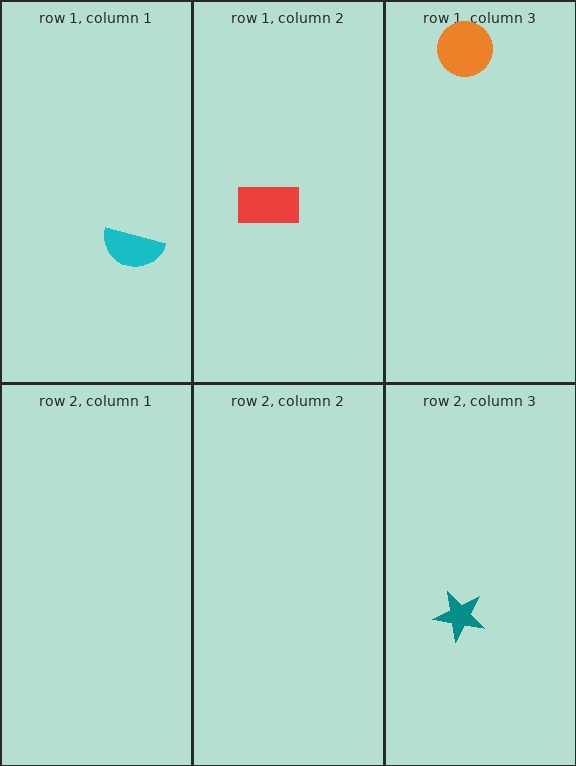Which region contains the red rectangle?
The row 1, column 2 region.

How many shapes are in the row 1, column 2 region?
1.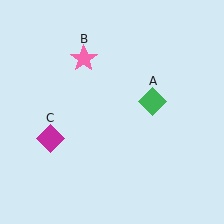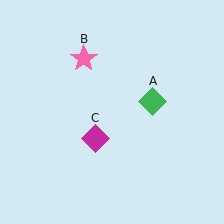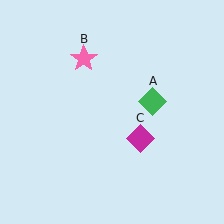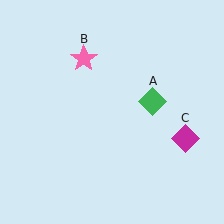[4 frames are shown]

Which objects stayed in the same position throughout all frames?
Green diamond (object A) and pink star (object B) remained stationary.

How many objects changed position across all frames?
1 object changed position: magenta diamond (object C).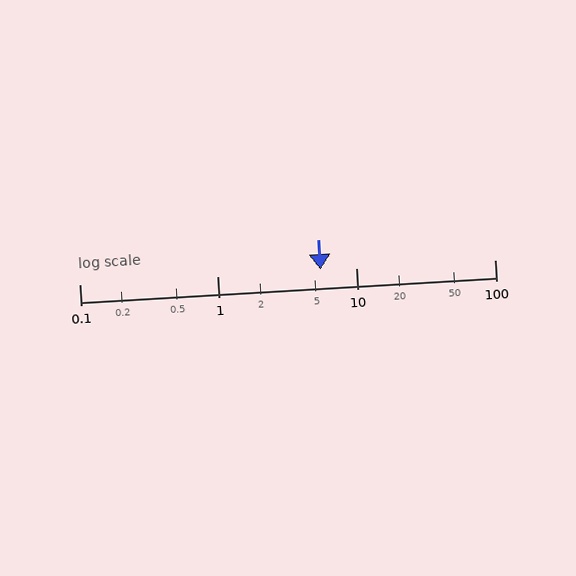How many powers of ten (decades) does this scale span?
The scale spans 3 decades, from 0.1 to 100.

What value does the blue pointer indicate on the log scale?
The pointer indicates approximately 5.5.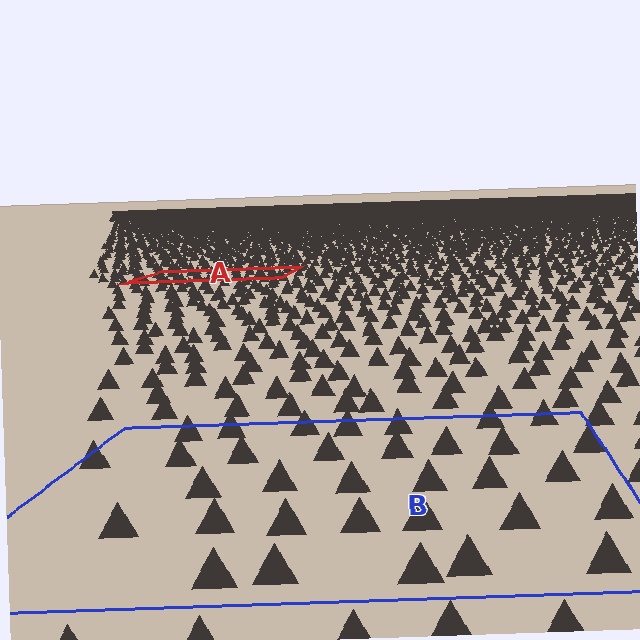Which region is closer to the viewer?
Region B is closer. The texture elements there are larger and more spread out.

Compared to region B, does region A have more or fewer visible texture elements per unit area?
Region A has more texture elements per unit area — they are packed more densely because it is farther away.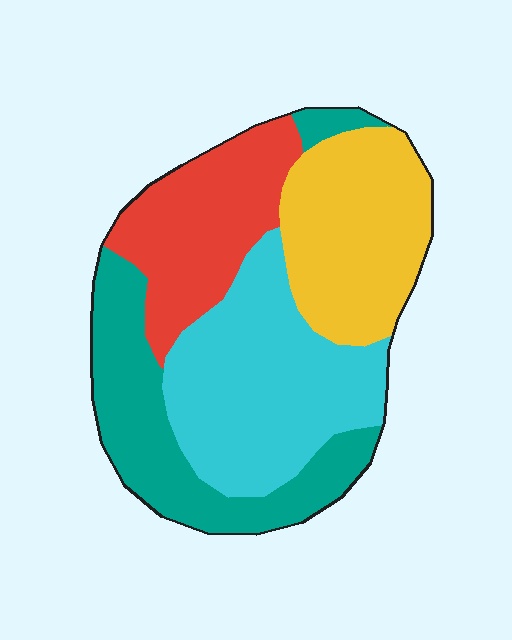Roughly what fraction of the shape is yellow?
Yellow covers roughly 25% of the shape.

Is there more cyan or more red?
Cyan.